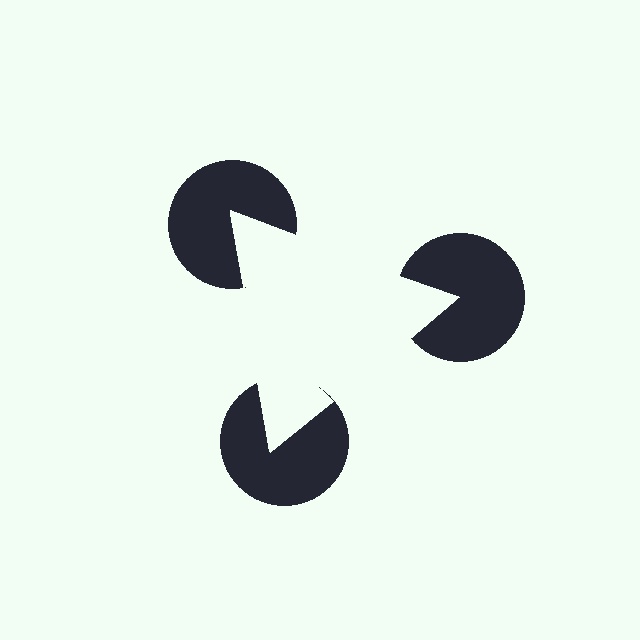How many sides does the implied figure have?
3 sides.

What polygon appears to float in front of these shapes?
An illusory triangle — its edges are inferred from the aligned wedge cuts in the pac-man discs, not physically drawn.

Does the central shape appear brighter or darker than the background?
It typically appears slightly brighter than the background, even though no actual brightness change is drawn.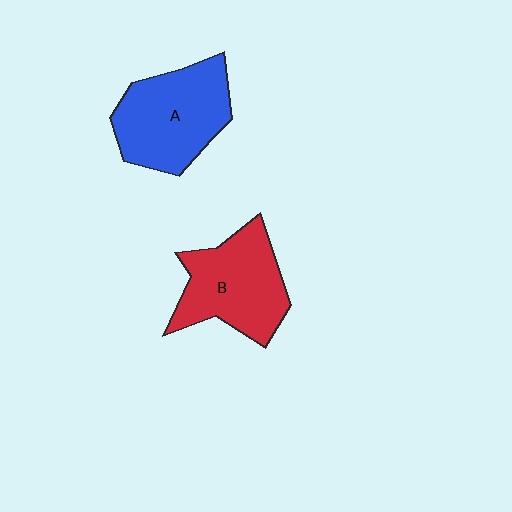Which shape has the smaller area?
Shape B (red).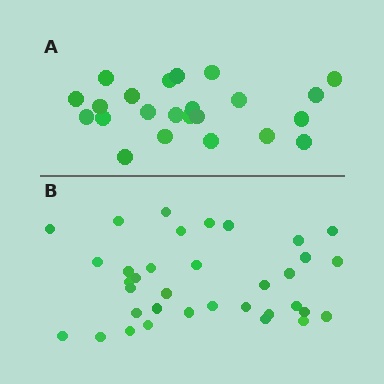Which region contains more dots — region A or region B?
Region B (the bottom region) has more dots.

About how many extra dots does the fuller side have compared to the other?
Region B has roughly 12 or so more dots than region A.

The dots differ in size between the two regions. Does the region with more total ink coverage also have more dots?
No. Region A has more total ink coverage because its dots are larger, but region B actually contains more individual dots. Total area can be misleading — the number of items is what matters here.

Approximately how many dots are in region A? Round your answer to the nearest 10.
About 20 dots. (The exact count is 23, which rounds to 20.)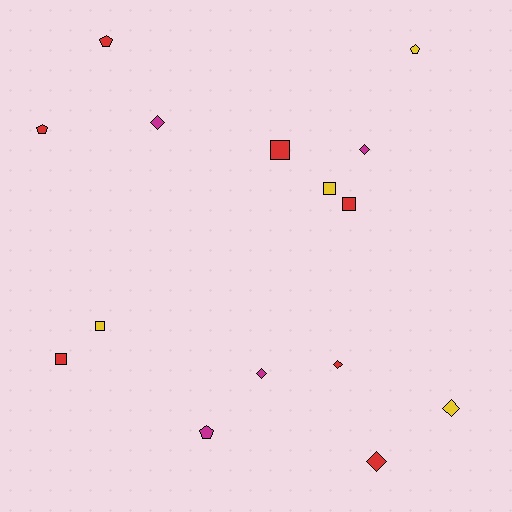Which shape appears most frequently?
Diamond, with 6 objects.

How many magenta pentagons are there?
There is 1 magenta pentagon.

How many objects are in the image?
There are 15 objects.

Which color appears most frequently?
Red, with 7 objects.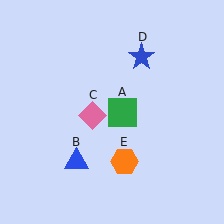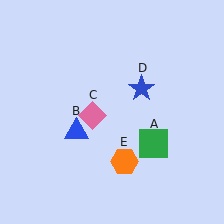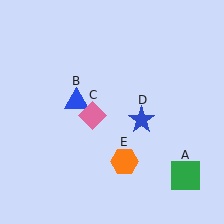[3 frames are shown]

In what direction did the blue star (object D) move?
The blue star (object D) moved down.